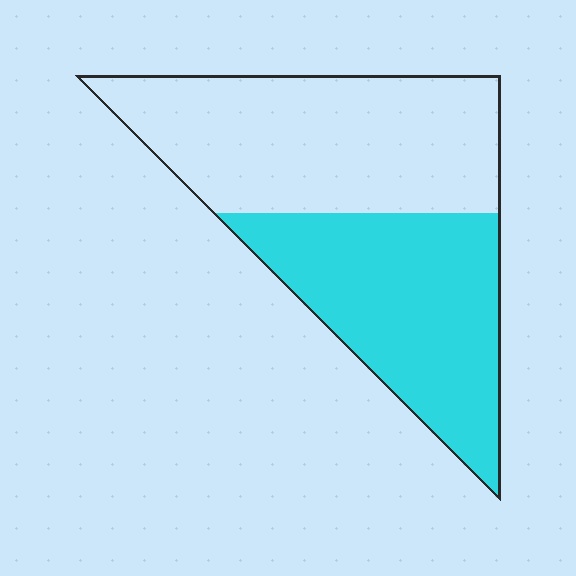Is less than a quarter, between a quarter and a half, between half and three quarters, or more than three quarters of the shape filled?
Between a quarter and a half.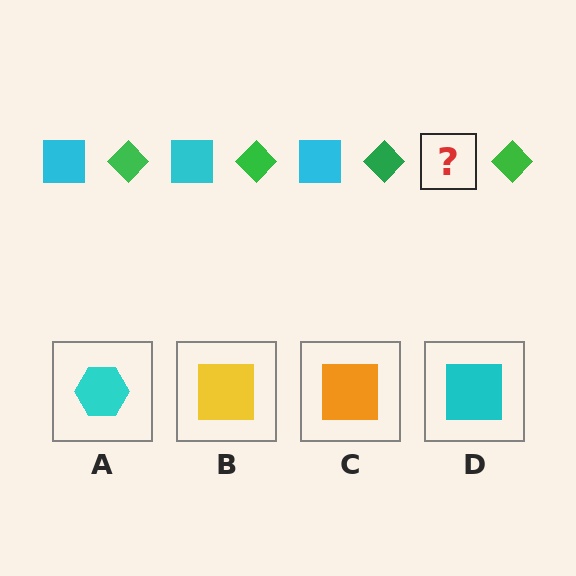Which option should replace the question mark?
Option D.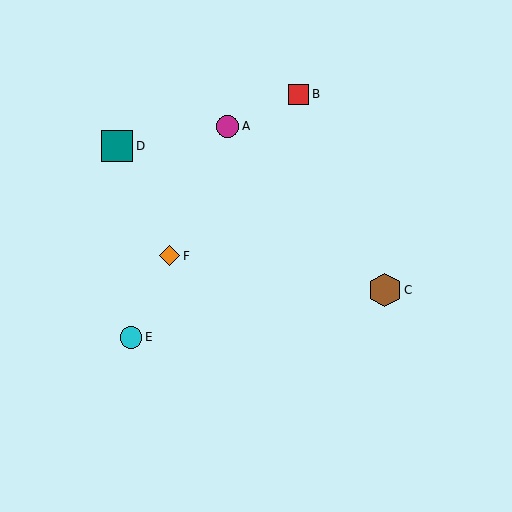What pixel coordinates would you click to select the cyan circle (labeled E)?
Click at (131, 337) to select the cyan circle E.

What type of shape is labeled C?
Shape C is a brown hexagon.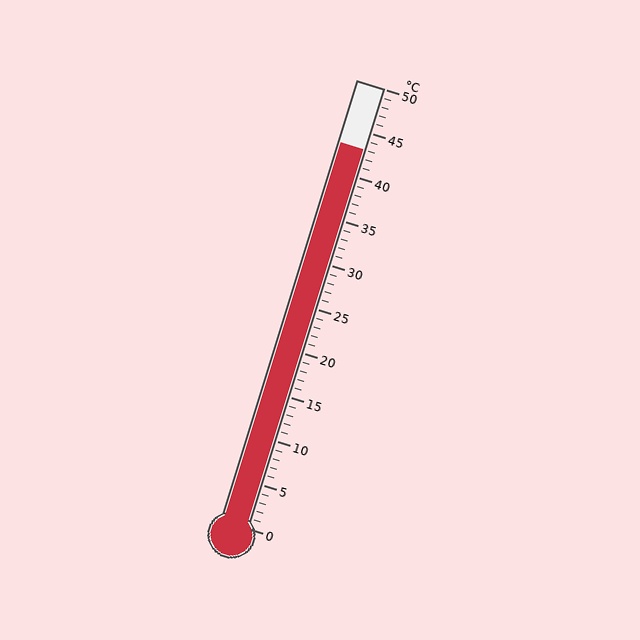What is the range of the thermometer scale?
The thermometer scale ranges from 0°C to 50°C.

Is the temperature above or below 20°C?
The temperature is above 20°C.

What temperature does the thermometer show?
The thermometer shows approximately 43°C.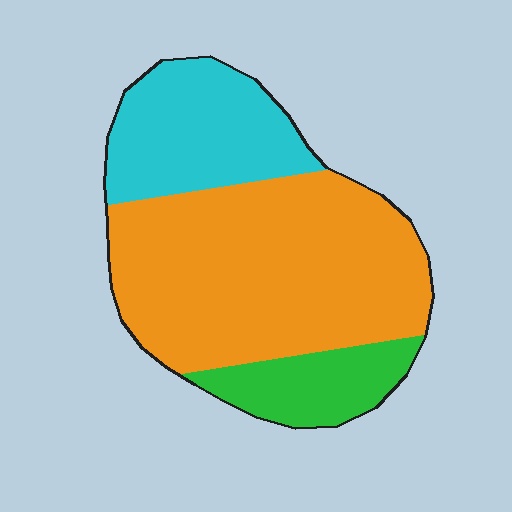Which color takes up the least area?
Green, at roughly 15%.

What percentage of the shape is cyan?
Cyan takes up about one quarter (1/4) of the shape.